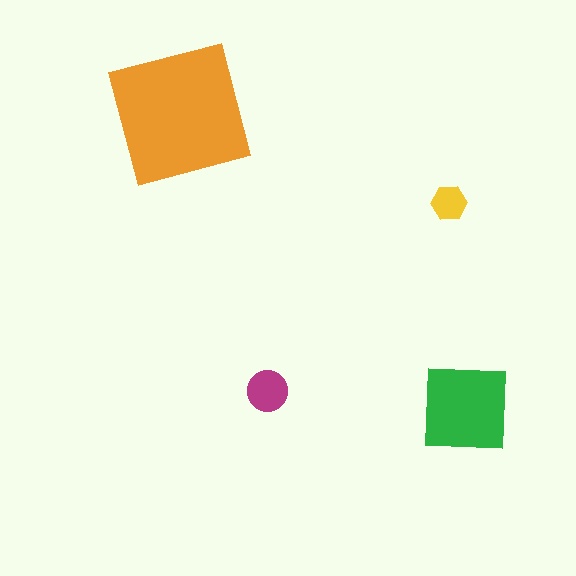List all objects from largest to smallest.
The orange square, the green square, the magenta circle, the yellow hexagon.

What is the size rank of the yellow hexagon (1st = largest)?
4th.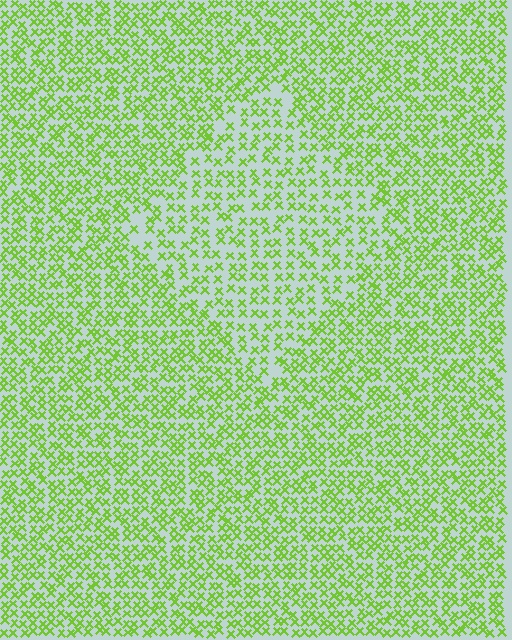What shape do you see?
I see a diamond.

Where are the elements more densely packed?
The elements are more densely packed outside the diamond boundary.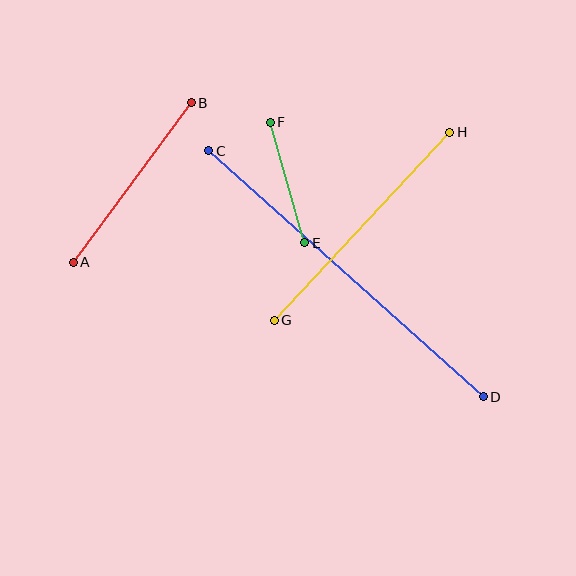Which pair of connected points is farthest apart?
Points C and D are farthest apart.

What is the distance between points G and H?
The distance is approximately 257 pixels.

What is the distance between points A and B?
The distance is approximately 199 pixels.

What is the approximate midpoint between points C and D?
The midpoint is at approximately (346, 274) pixels.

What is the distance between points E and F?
The distance is approximately 126 pixels.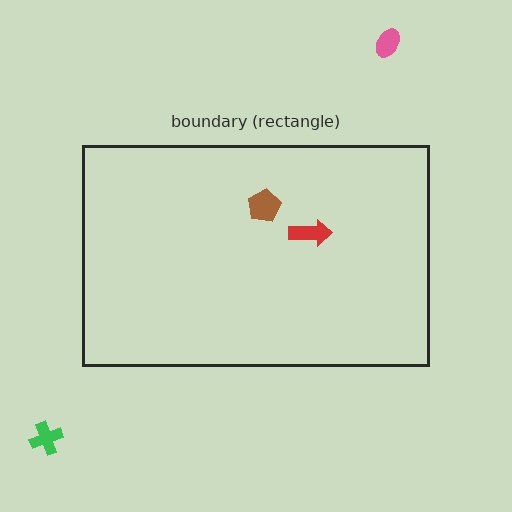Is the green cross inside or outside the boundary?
Outside.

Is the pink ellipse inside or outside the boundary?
Outside.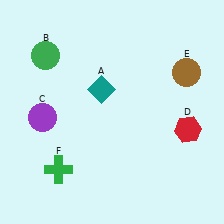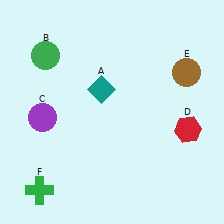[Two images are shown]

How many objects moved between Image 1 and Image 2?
1 object moved between the two images.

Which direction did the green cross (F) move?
The green cross (F) moved down.